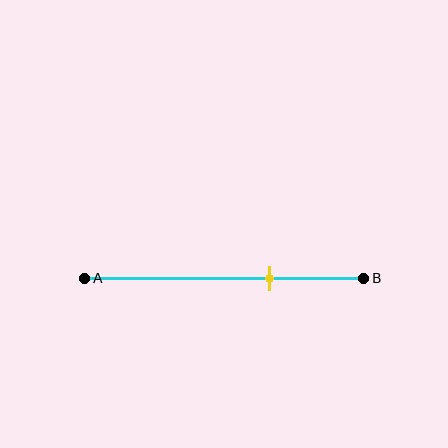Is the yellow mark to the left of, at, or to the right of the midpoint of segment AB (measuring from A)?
The yellow mark is to the right of the midpoint of segment AB.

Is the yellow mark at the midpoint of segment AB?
No, the mark is at about 65% from A, not at the 50% midpoint.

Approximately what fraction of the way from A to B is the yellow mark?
The yellow mark is approximately 65% of the way from A to B.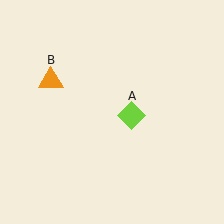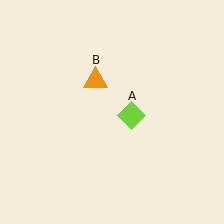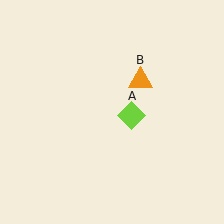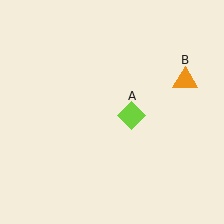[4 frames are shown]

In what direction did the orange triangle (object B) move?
The orange triangle (object B) moved right.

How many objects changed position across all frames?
1 object changed position: orange triangle (object B).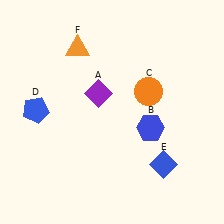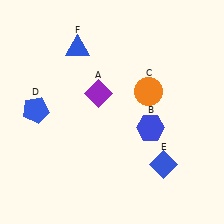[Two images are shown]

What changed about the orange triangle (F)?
In Image 1, F is orange. In Image 2, it changed to blue.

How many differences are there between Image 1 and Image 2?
There is 1 difference between the two images.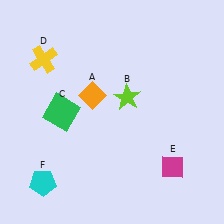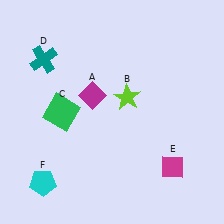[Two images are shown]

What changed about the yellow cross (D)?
In Image 1, D is yellow. In Image 2, it changed to teal.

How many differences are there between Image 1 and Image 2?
There are 2 differences between the two images.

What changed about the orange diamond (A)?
In Image 1, A is orange. In Image 2, it changed to magenta.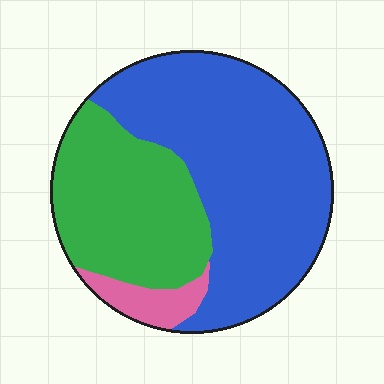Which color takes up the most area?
Blue, at roughly 60%.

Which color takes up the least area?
Pink, at roughly 5%.